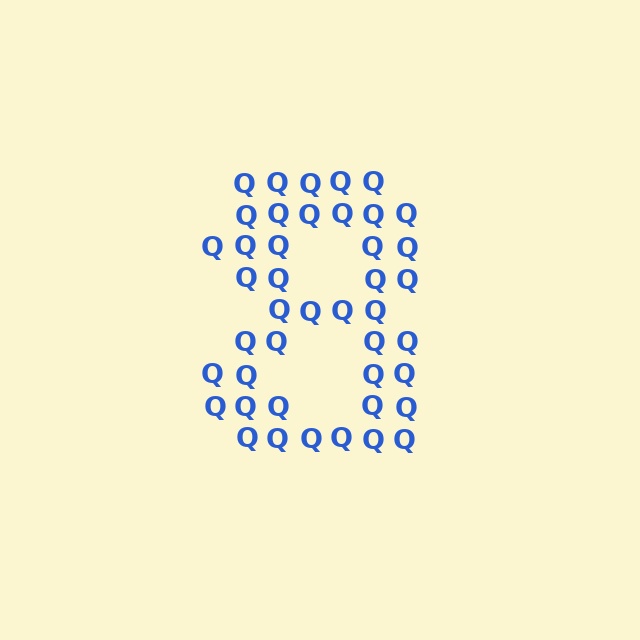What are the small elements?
The small elements are letter Q's.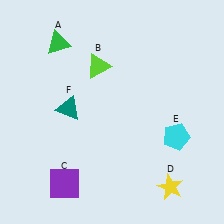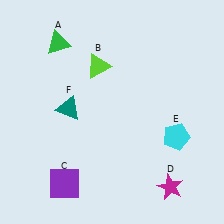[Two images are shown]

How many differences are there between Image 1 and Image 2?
There is 1 difference between the two images.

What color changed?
The star (D) changed from yellow in Image 1 to magenta in Image 2.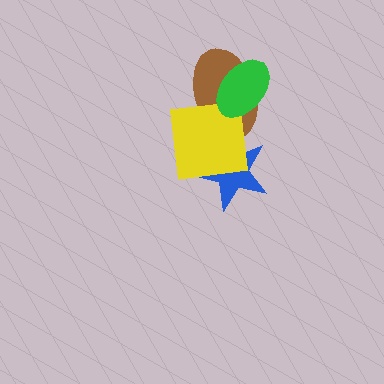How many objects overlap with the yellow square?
3 objects overlap with the yellow square.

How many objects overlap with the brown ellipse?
2 objects overlap with the brown ellipse.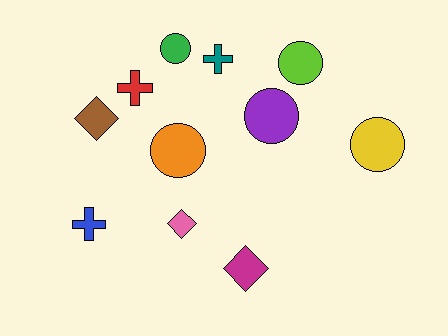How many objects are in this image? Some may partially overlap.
There are 11 objects.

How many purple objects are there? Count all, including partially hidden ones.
There is 1 purple object.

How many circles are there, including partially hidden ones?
There are 5 circles.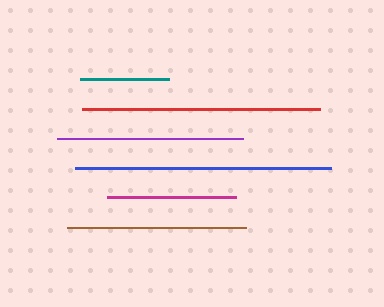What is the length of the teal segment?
The teal segment is approximately 89 pixels long.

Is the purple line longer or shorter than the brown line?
The purple line is longer than the brown line.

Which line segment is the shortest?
The teal line is the shortest at approximately 89 pixels.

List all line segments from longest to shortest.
From longest to shortest: blue, red, purple, brown, magenta, teal.